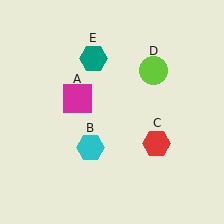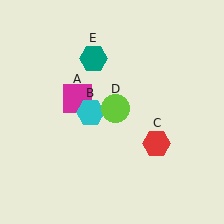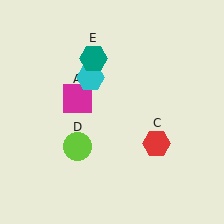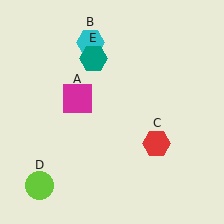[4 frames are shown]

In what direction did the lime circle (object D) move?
The lime circle (object D) moved down and to the left.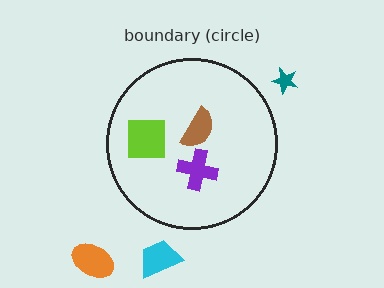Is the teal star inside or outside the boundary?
Outside.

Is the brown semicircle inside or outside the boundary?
Inside.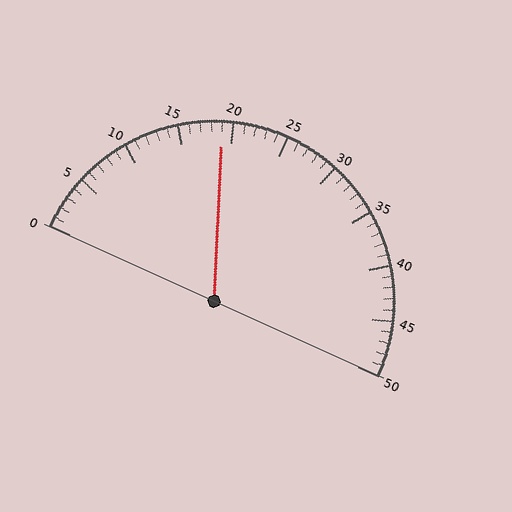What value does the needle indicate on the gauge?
The needle indicates approximately 19.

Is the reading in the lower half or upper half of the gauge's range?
The reading is in the lower half of the range (0 to 50).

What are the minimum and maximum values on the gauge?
The gauge ranges from 0 to 50.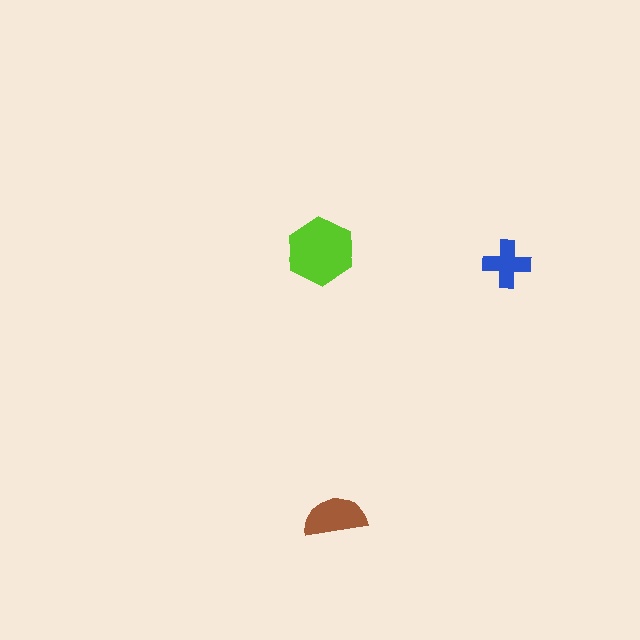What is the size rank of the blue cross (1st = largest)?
3rd.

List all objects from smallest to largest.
The blue cross, the brown semicircle, the lime hexagon.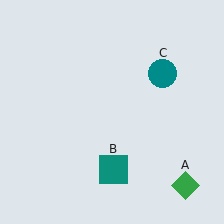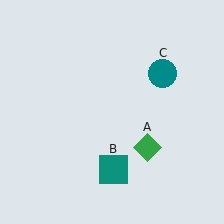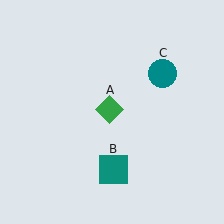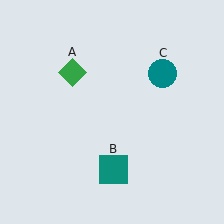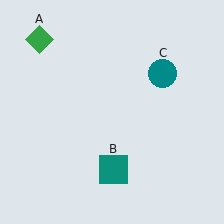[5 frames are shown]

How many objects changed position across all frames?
1 object changed position: green diamond (object A).